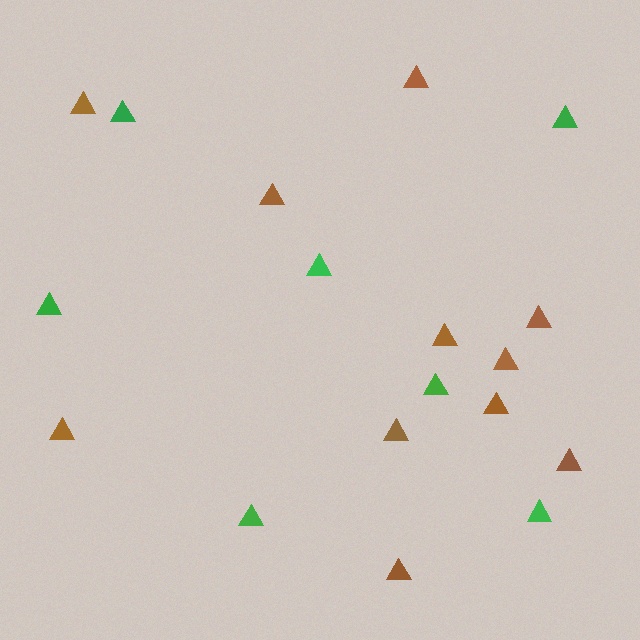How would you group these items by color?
There are 2 groups: one group of brown triangles (11) and one group of green triangles (7).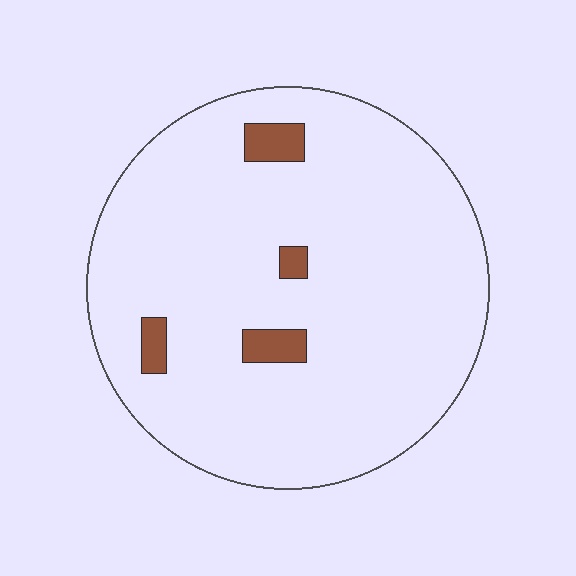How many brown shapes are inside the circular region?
4.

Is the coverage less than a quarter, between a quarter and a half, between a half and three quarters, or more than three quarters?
Less than a quarter.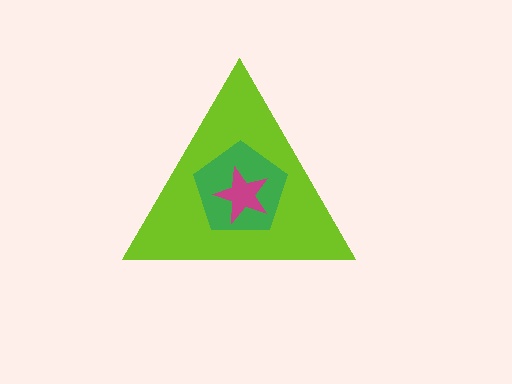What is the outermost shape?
The lime triangle.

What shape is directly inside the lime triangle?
The green pentagon.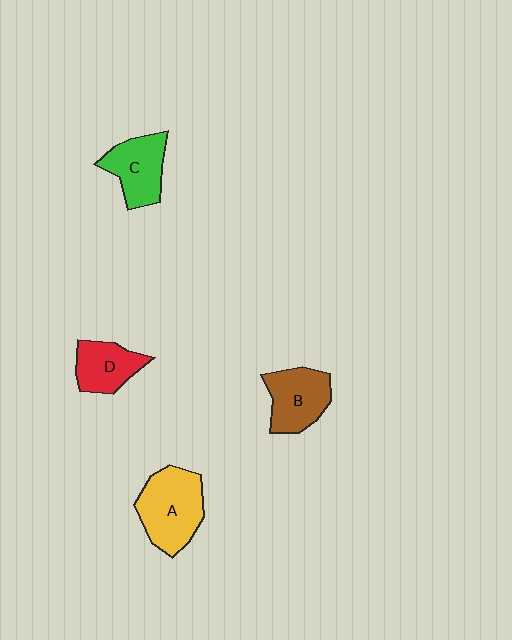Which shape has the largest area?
Shape A (yellow).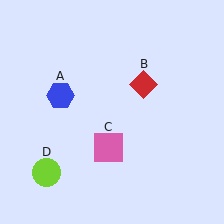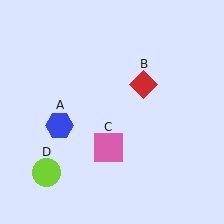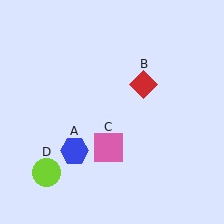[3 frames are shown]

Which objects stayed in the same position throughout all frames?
Red diamond (object B) and pink square (object C) and lime circle (object D) remained stationary.